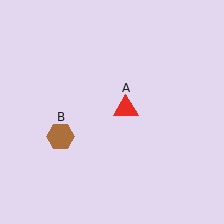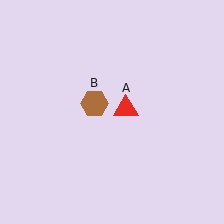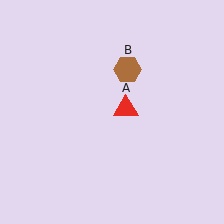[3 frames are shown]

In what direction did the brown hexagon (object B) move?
The brown hexagon (object B) moved up and to the right.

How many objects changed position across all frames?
1 object changed position: brown hexagon (object B).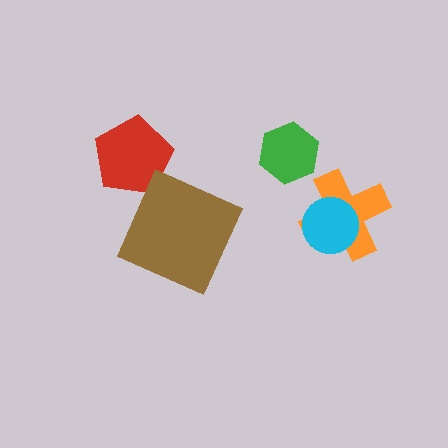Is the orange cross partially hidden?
Yes, it is partially covered by another shape.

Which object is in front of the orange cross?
The cyan circle is in front of the orange cross.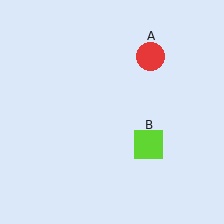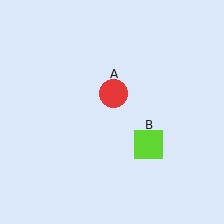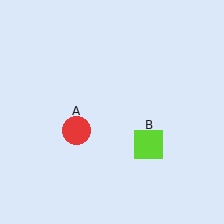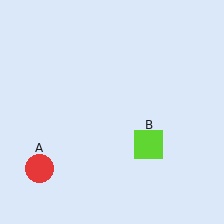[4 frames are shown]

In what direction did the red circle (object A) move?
The red circle (object A) moved down and to the left.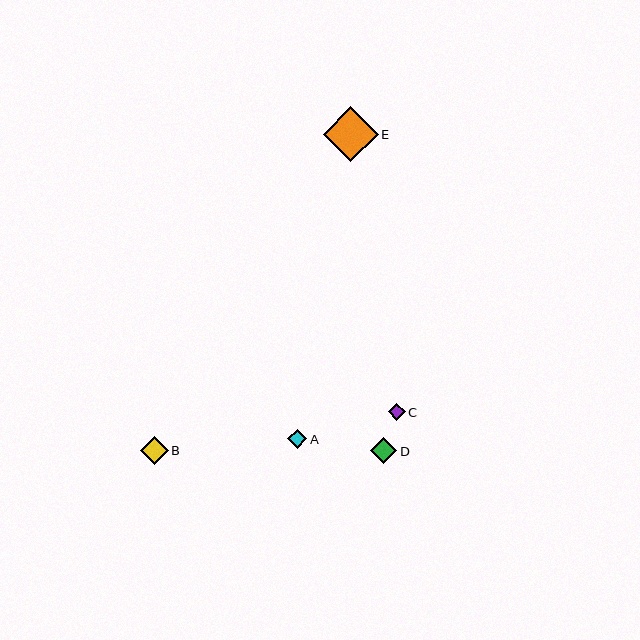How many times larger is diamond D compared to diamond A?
Diamond D is approximately 1.4 times the size of diamond A.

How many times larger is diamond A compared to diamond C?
Diamond A is approximately 1.1 times the size of diamond C.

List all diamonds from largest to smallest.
From largest to smallest: E, B, D, A, C.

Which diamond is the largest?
Diamond E is the largest with a size of approximately 55 pixels.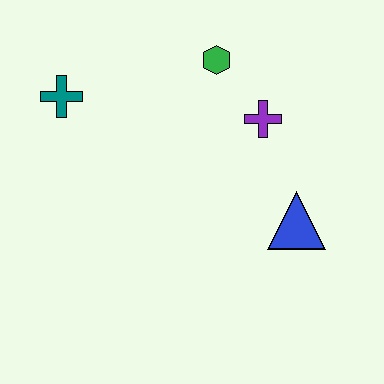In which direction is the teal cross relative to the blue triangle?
The teal cross is to the left of the blue triangle.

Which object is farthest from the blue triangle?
The teal cross is farthest from the blue triangle.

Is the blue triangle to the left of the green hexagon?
No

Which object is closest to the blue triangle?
The purple cross is closest to the blue triangle.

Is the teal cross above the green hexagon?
No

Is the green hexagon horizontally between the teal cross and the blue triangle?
Yes